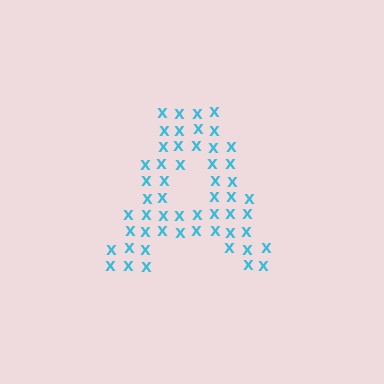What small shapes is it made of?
It is made of small letter X's.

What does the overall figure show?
The overall figure shows the letter A.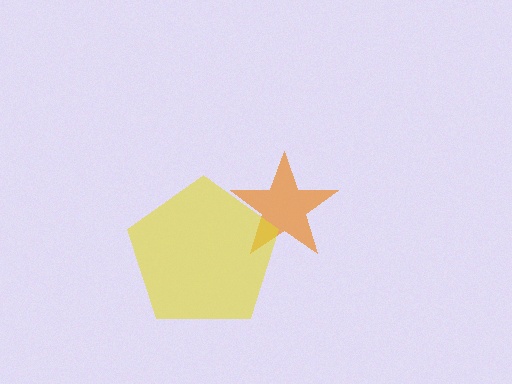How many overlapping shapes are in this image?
There are 2 overlapping shapes in the image.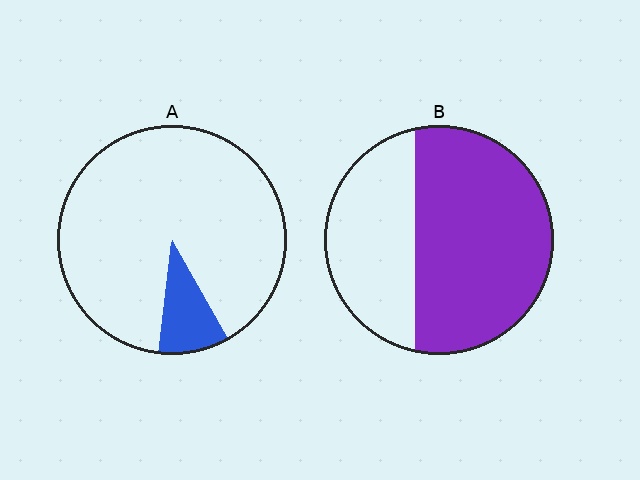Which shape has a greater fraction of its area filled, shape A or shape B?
Shape B.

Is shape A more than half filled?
No.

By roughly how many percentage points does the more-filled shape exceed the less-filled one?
By roughly 55 percentage points (B over A).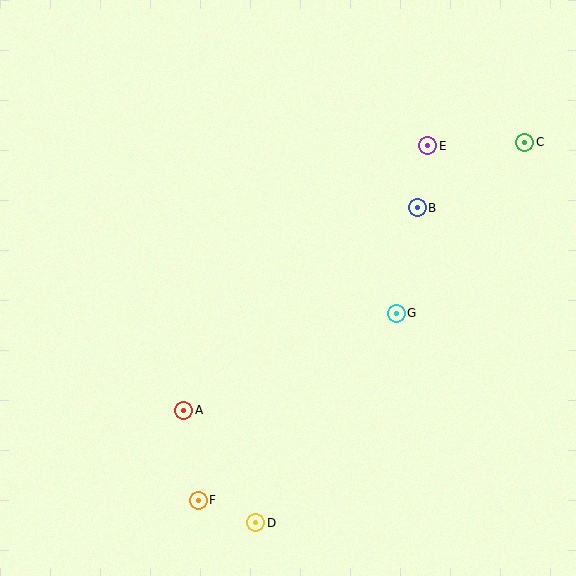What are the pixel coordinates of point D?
Point D is at (256, 523).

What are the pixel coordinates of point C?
Point C is at (525, 142).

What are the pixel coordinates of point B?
Point B is at (417, 208).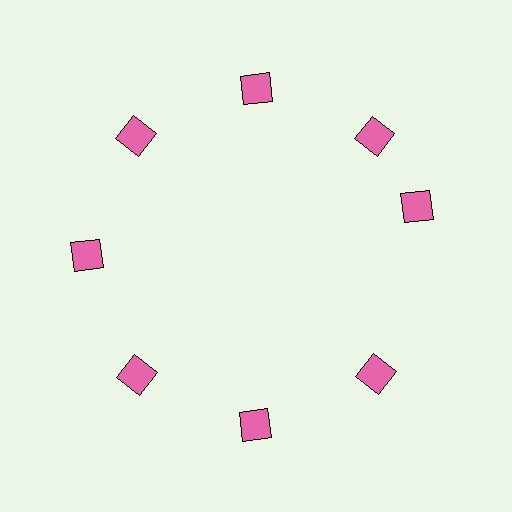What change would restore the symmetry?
The symmetry would be restored by rotating it back into even spacing with its neighbors so that all 8 squares sit at equal angles and equal distance from the center.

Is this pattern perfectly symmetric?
No. The 8 pink squares are arranged in a ring, but one element near the 3 o'clock position is rotated out of alignment along the ring, breaking the 8-fold rotational symmetry.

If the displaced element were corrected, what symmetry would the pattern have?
It would have 8-fold rotational symmetry — the pattern would map onto itself every 45 degrees.